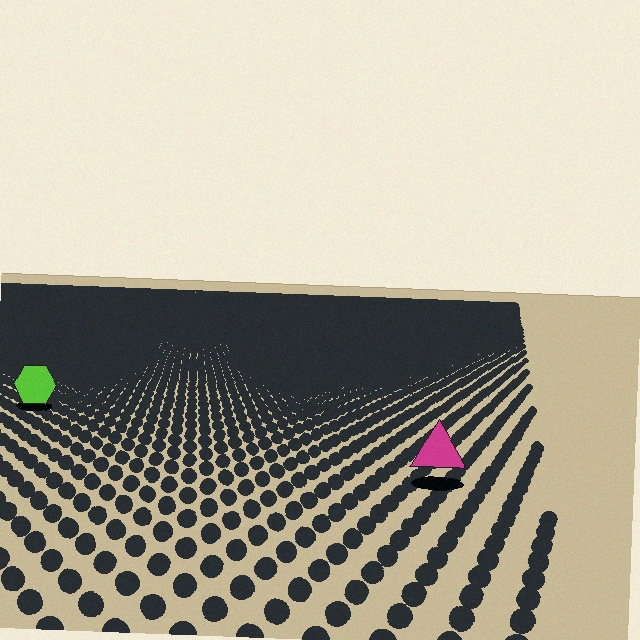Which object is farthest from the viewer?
The lime hexagon is farthest from the viewer. It appears smaller and the ground texture around it is denser.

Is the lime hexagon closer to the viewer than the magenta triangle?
No. The magenta triangle is closer — you can tell from the texture gradient: the ground texture is coarser near it.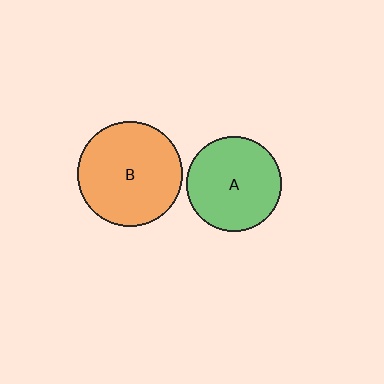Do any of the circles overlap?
No, none of the circles overlap.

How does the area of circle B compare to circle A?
Approximately 1.2 times.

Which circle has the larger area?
Circle B (orange).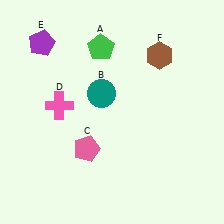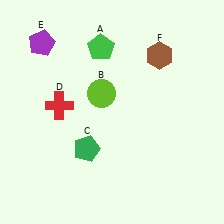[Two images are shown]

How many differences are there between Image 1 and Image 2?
There are 3 differences between the two images.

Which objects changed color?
B changed from teal to lime. C changed from pink to green. D changed from pink to red.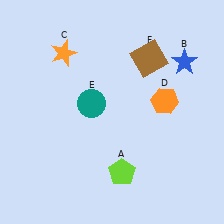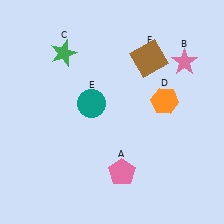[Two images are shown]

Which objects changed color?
A changed from lime to pink. B changed from blue to pink. C changed from orange to green.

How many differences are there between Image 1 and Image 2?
There are 3 differences between the two images.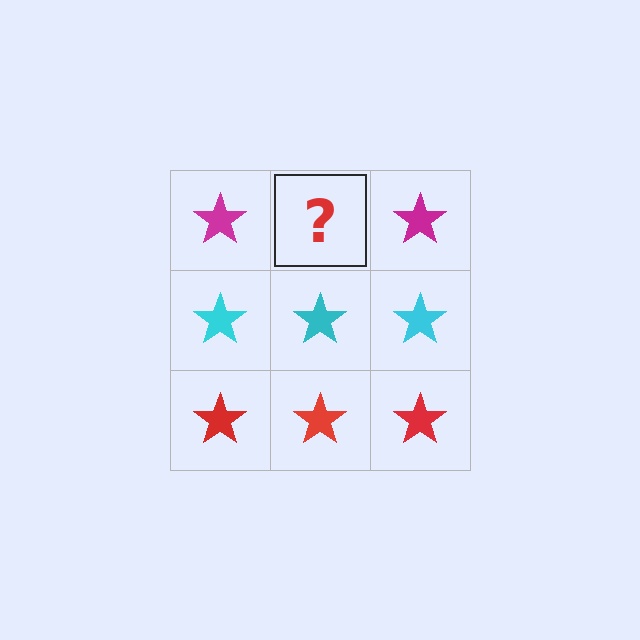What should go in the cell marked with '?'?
The missing cell should contain a magenta star.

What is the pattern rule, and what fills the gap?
The rule is that each row has a consistent color. The gap should be filled with a magenta star.